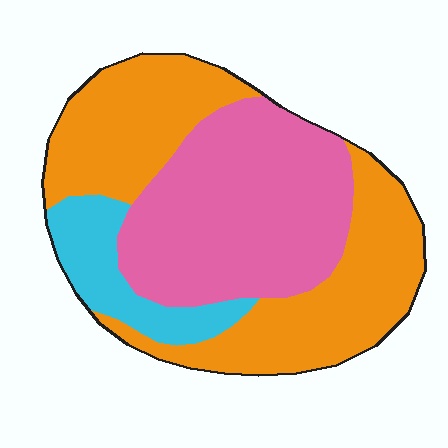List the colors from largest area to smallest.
From largest to smallest: orange, pink, cyan.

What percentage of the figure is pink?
Pink takes up about two fifths (2/5) of the figure.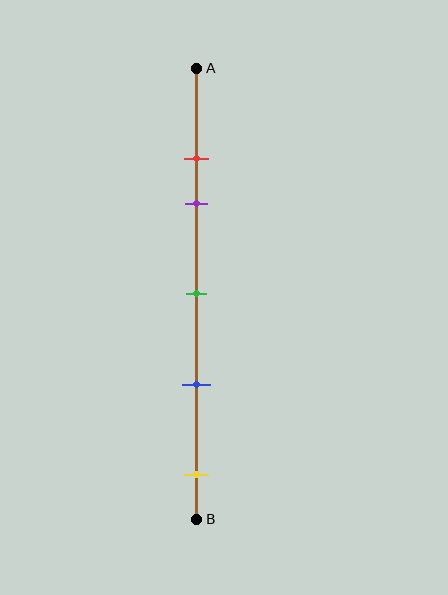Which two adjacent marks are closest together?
The red and purple marks are the closest adjacent pair.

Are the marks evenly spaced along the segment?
No, the marks are not evenly spaced.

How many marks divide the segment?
There are 5 marks dividing the segment.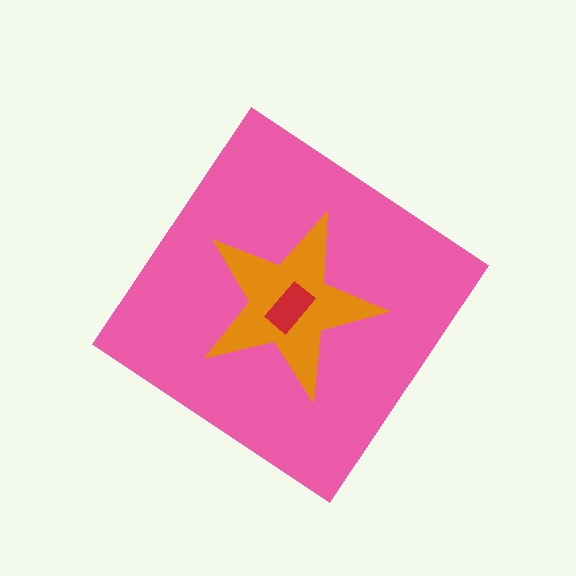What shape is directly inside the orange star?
The red rectangle.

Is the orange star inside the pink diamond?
Yes.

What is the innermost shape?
The red rectangle.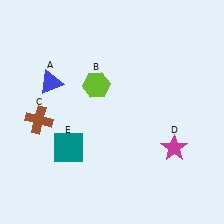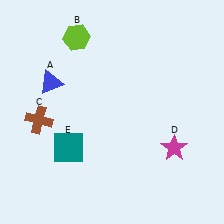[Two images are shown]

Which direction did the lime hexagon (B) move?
The lime hexagon (B) moved up.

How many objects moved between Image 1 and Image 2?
1 object moved between the two images.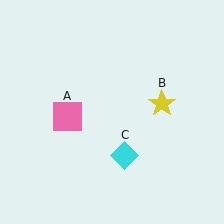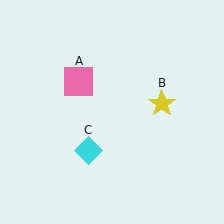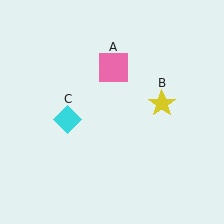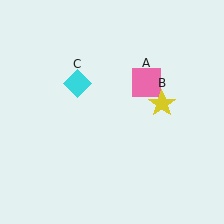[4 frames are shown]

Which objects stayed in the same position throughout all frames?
Yellow star (object B) remained stationary.